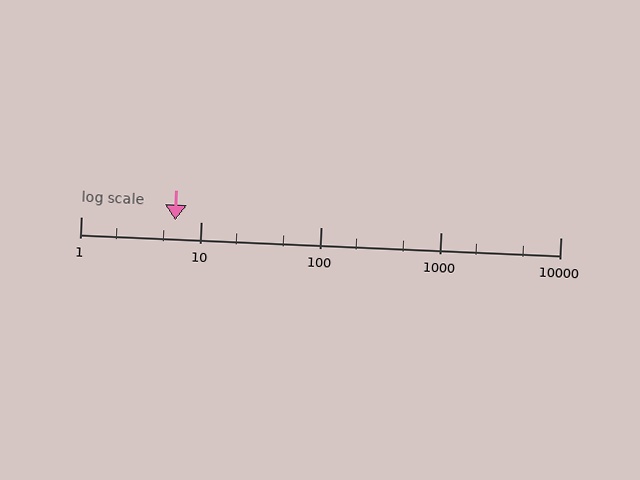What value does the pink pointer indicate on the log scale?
The pointer indicates approximately 6.1.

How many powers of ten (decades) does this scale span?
The scale spans 4 decades, from 1 to 10000.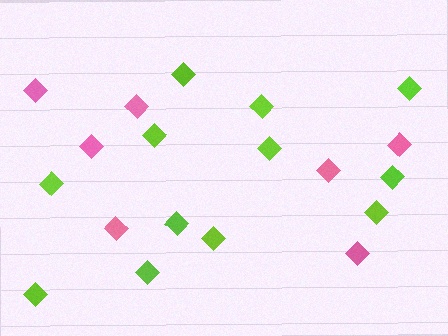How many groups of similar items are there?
There are 2 groups: one group of pink diamonds (7) and one group of lime diamonds (12).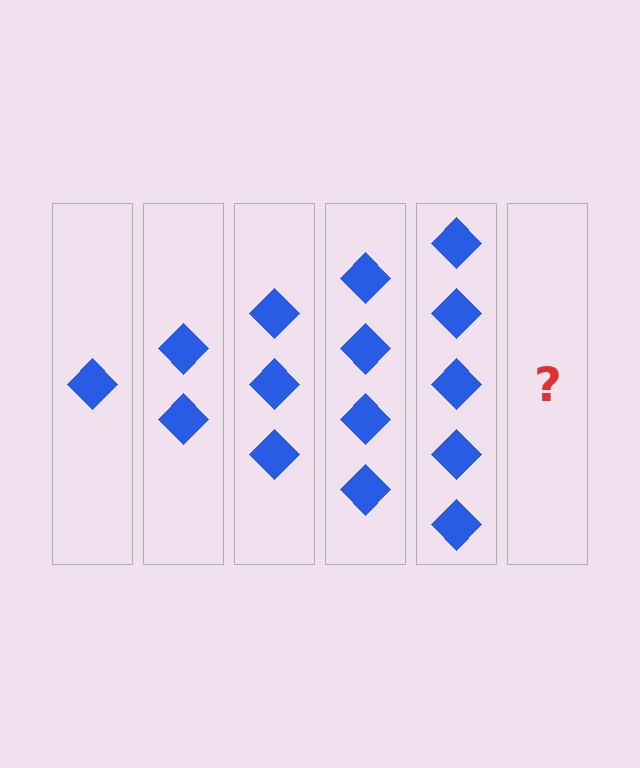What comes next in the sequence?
The next element should be 6 diamonds.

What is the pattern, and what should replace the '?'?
The pattern is that each step adds one more diamond. The '?' should be 6 diamonds.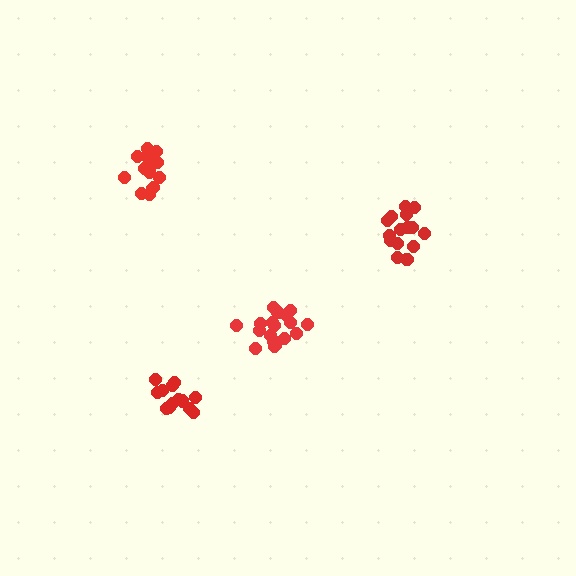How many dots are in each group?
Group 1: 16 dots, Group 2: 16 dots, Group 3: 18 dots, Group 4: 14 dots (64 total).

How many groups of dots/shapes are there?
There are 4 groups.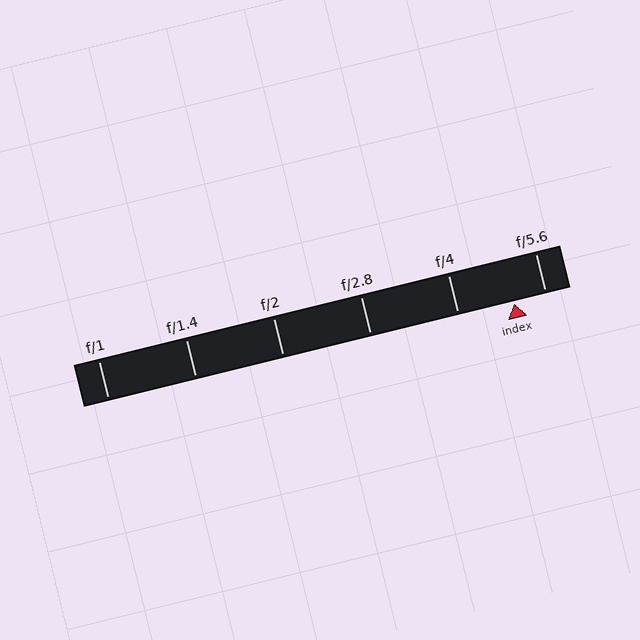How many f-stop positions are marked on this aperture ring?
There are 6 f-stop positions marked.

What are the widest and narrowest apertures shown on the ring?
The widest aperture shown is f/1 and the narrowest is f/5.6.